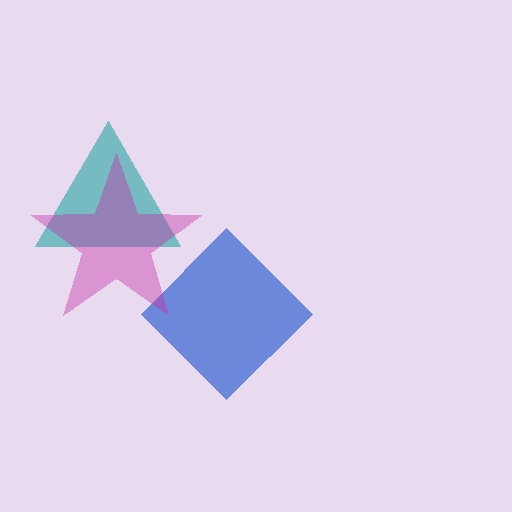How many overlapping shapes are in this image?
There are 3 overlapping shapes in the image.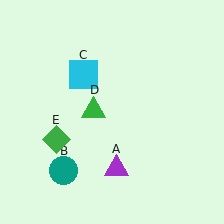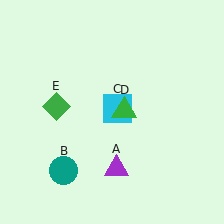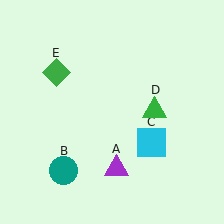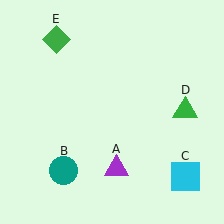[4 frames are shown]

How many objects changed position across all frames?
3 objects changed position: cyan square (object C), green triangle (object D), green diamond (object E).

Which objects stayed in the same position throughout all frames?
Purple triangle (object A) and teal circle (object B) remained stationary.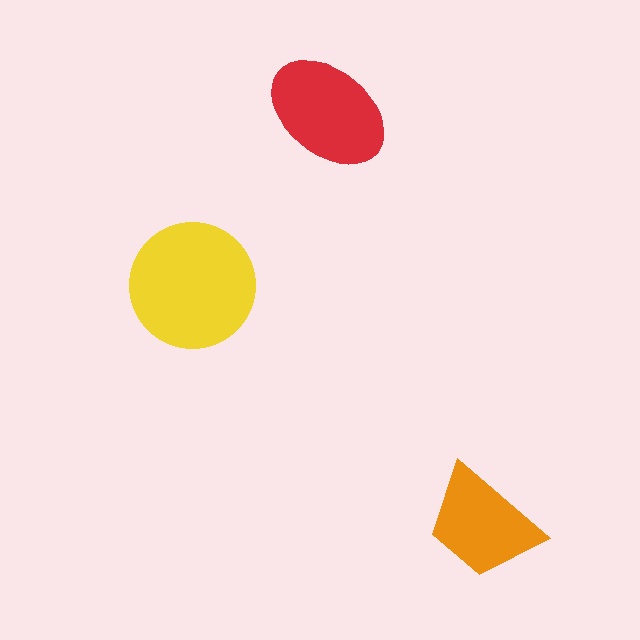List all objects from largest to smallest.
The yellow circle, the red ellipse, the orange trapezoid.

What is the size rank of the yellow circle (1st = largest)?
1st.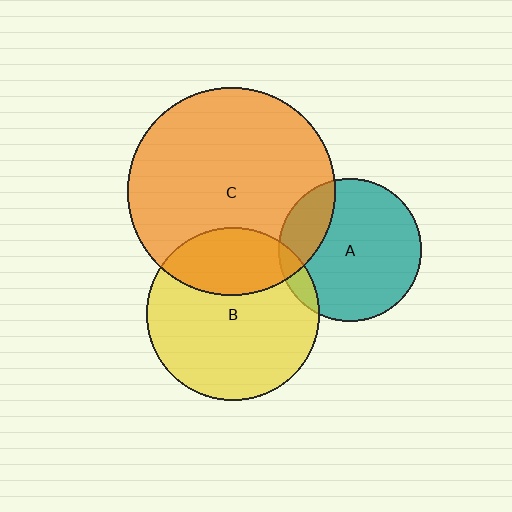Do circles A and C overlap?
Yes.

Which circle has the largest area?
Circle C (orange).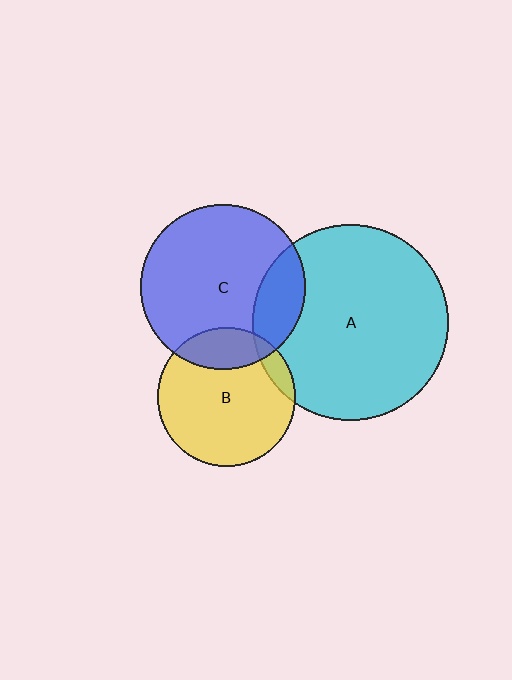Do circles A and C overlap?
Yes.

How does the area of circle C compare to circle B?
Approximately 1.4 times.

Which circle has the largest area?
Circle A (cyan).